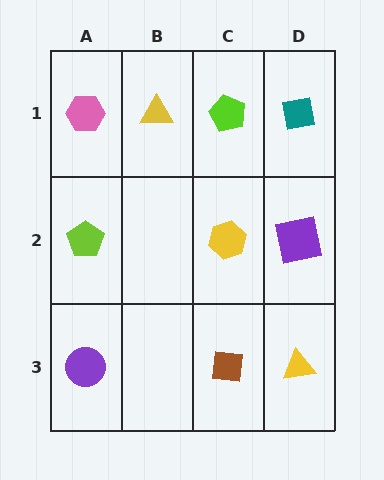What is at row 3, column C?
A brown square.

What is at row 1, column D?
A teal square.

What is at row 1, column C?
A lime pentagon.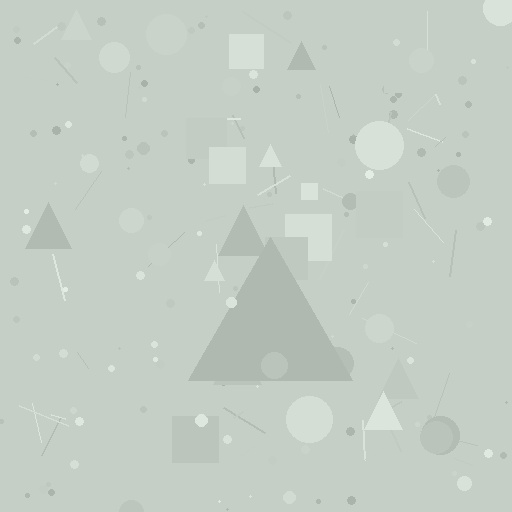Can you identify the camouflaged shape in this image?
The camouflaged shape is a triangle.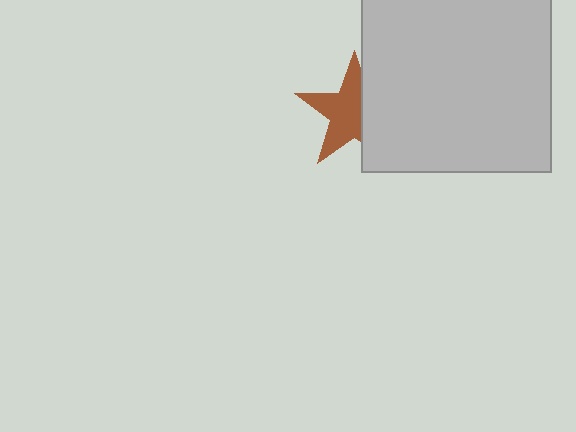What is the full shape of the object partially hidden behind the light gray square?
The partially hidden object is a brown star.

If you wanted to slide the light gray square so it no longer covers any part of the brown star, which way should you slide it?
Slide it right — that is the most direct way to separate the two shapes.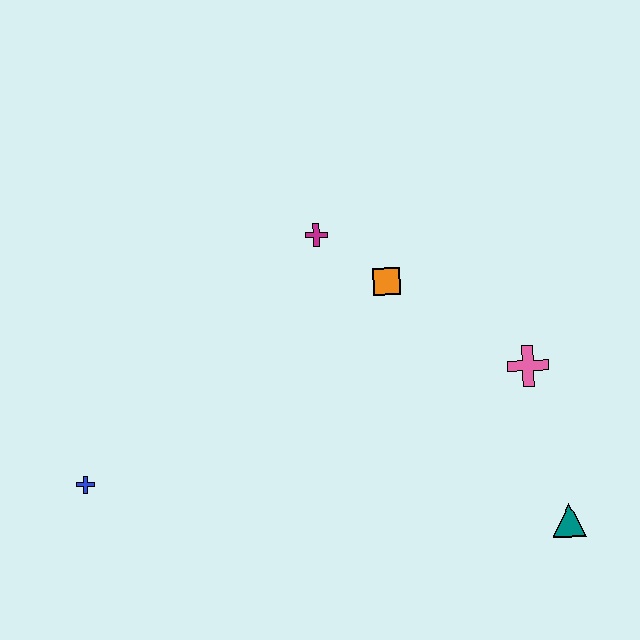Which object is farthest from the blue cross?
The teal triangle is farthest from the blue cross.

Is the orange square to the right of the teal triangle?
No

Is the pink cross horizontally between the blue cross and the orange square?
No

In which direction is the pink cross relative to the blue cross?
The pink cross is to the right of the blue cross.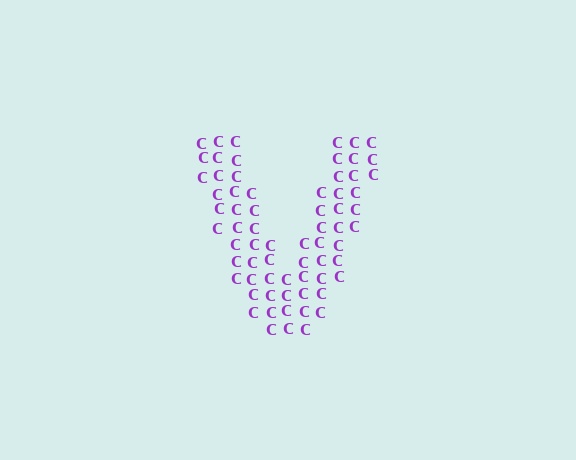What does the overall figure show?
The overall figure shows the letter V.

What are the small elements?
The small elements are letter C's.